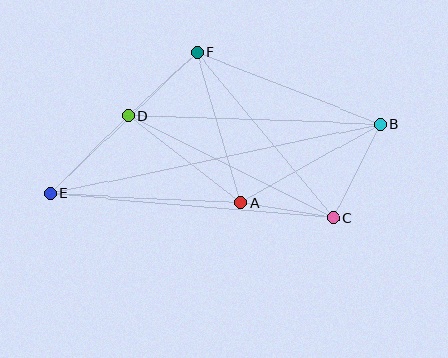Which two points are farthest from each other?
Points B and E are farthest from each other.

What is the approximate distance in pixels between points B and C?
The distance between B and C is approximately 105 pixels.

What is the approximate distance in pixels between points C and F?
The distance between C and F is approximately 215 pixels.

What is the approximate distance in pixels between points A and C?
The distance between A and C is approximately 94 pixels.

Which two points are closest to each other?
Points D and F are closest to each other.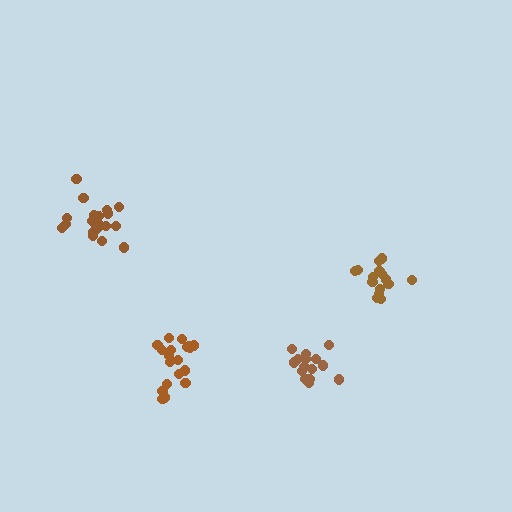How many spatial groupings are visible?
There are 4 spatial groupings.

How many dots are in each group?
Group 1: 15 dots, Group 2: 19 dots, Group 3: 21 dots, Group 4: 15 dots (70 total).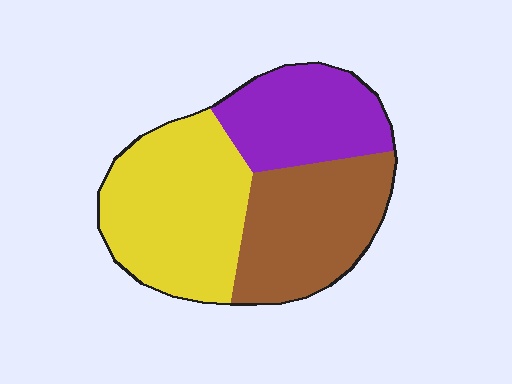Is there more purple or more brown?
Brown.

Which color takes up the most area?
Yellow, at roughly 40%.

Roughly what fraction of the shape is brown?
Brown takes up about one third (1/3) of the shape.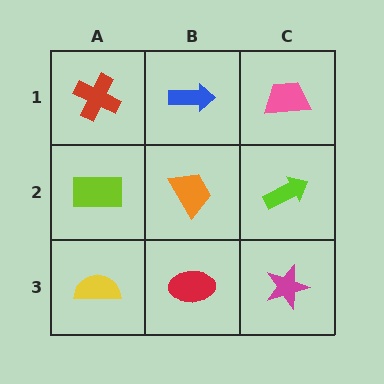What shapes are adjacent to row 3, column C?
A lime arrow (row 2, column C), a red ellipse (row 3, column B).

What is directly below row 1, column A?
A lime rectangle.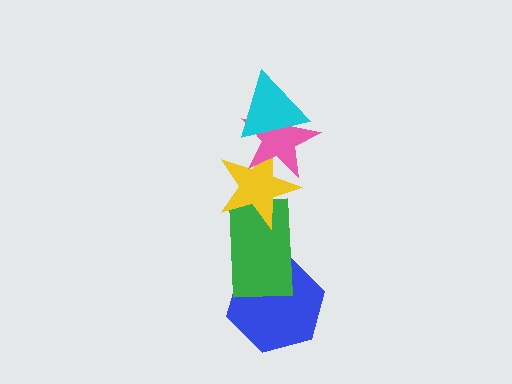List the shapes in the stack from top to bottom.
From top to bottom: the cyan triangle, the pink star, the yellow star, the green rectangle, the blue hexagon.